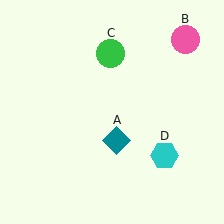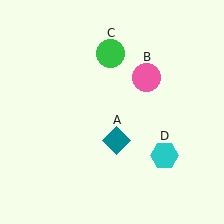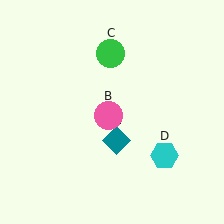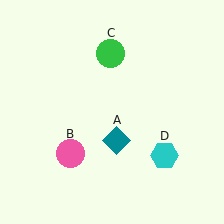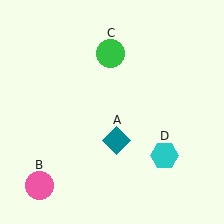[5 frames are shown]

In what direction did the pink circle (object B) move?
The pink circle (object B) moved down and to the left.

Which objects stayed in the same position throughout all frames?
Teal diamond (object A) and green circle (object C) and cyan hexagon (object D) remained stationary.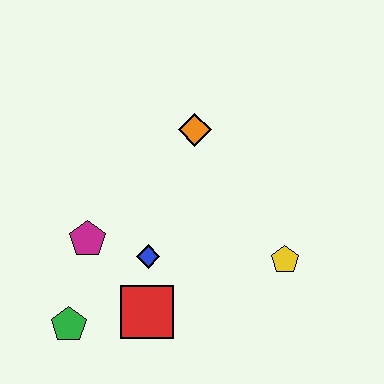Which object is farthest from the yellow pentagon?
The green pentagon is farthest from the yellow pentagon.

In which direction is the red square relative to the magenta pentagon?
The red square is below the magenta pentagon.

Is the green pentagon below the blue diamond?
Yes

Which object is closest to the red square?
The blue diamond is closest to the red square.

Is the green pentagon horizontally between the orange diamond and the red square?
No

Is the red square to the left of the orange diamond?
Yes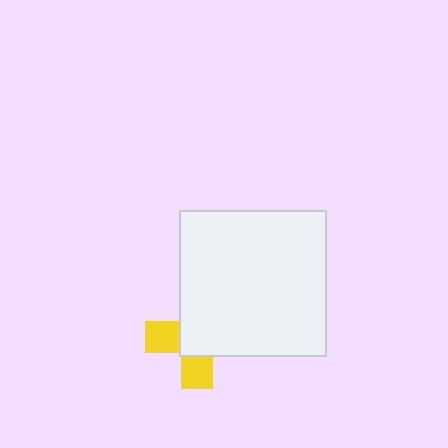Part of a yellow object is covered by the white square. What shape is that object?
It is a cross.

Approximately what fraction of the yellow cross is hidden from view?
Roughly 62% of the yellow cross is hidden behind the white square.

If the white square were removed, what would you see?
You would see the complete yellow cross.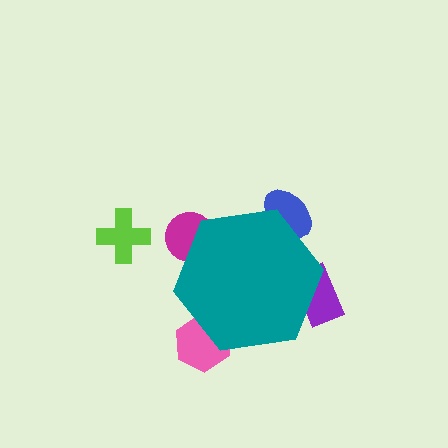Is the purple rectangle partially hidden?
Yes, the purple rectangle is partially hidden behind the teal hexagon.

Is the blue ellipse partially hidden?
Yes, the blue ellipse is partially hidden behind the teal hexagon.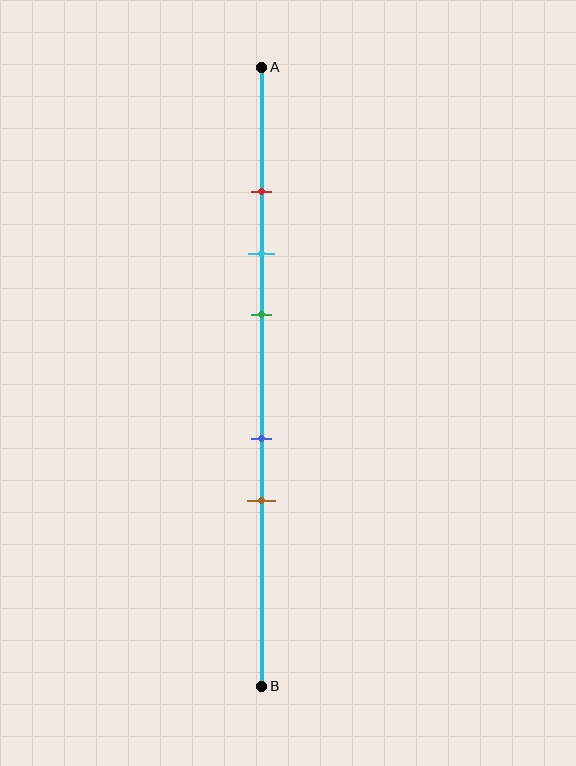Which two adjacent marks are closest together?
The red and cyan marks are the closest adjacent pair.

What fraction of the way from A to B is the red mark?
The red mark is approximately 20% (0.2) of the way from A to B.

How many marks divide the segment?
There are 5 marks dividing the segment.